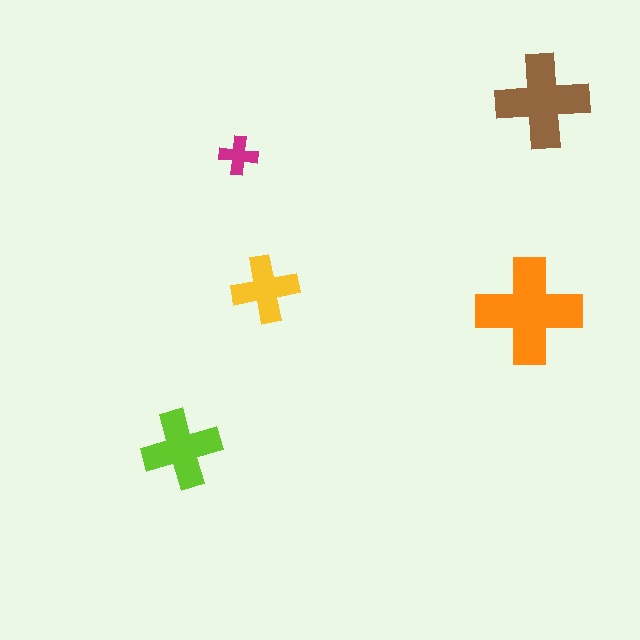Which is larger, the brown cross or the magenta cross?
The brown one.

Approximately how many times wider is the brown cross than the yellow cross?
About 1.5 times wider.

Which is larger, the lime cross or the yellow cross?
The lime one.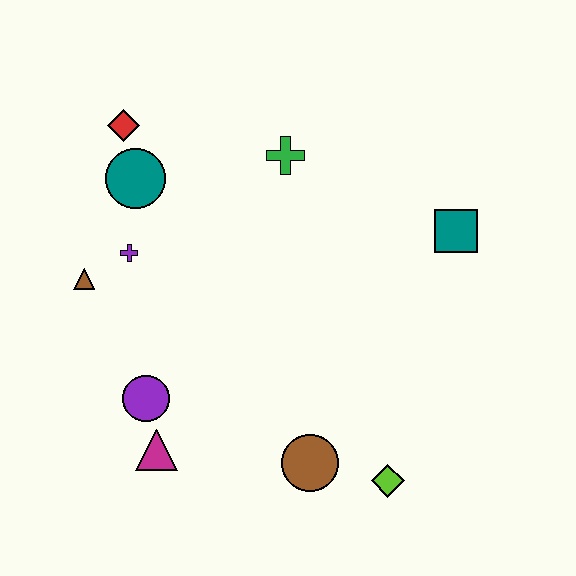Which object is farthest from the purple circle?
The teal square is farthest from the purple circle.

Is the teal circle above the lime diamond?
Yes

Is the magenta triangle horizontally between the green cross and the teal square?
No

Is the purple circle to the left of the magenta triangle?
Yes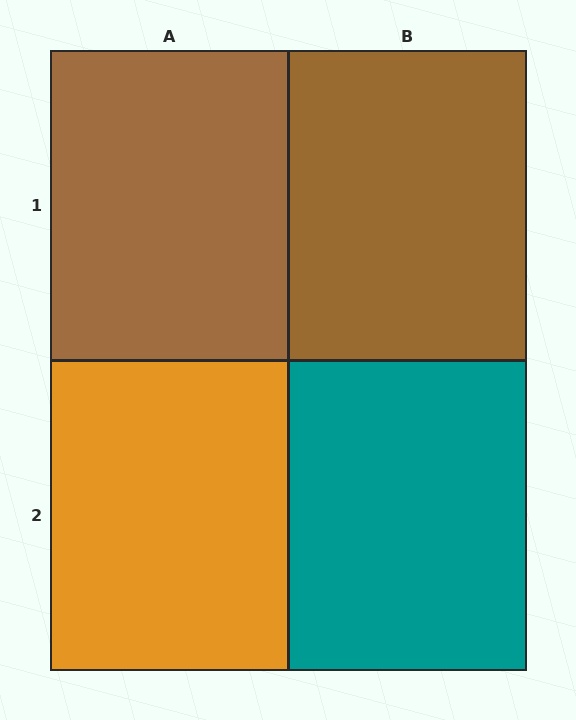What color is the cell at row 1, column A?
Brown.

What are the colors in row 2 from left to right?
Orange, teal.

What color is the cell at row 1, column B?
Brown.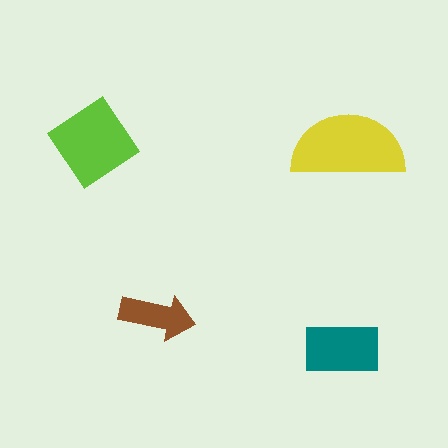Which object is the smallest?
The brown arrow.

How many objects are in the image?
There are 4 objects in the image.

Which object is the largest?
The yellow semicircle.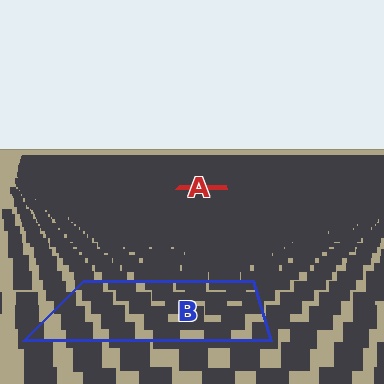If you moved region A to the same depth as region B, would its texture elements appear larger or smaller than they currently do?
They would appear larger. At a closer depth, the same texture elements are projected at a bigger on-screen size.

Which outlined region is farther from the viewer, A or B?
Region A is farther from the viewer — the texture elements inside it appear smaller and more densely packed.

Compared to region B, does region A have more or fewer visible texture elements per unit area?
Region A has more texture elements per unit area — they are packed more densely because it is farther away.